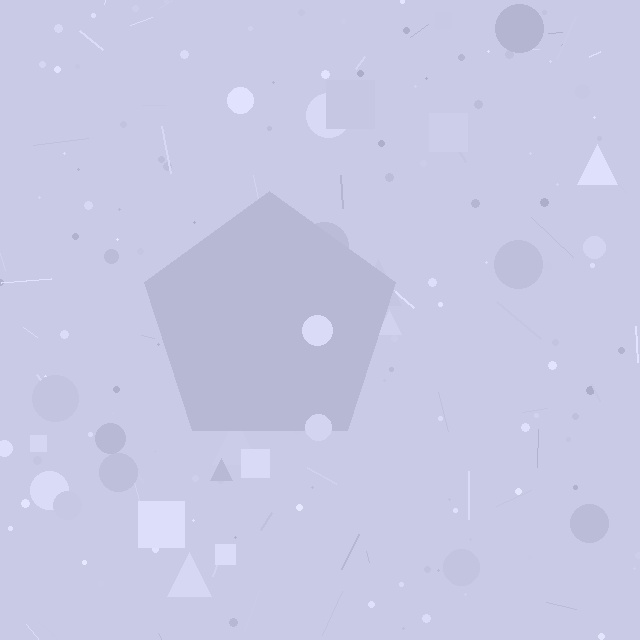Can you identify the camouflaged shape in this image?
The camouflaged shape is a pentagon.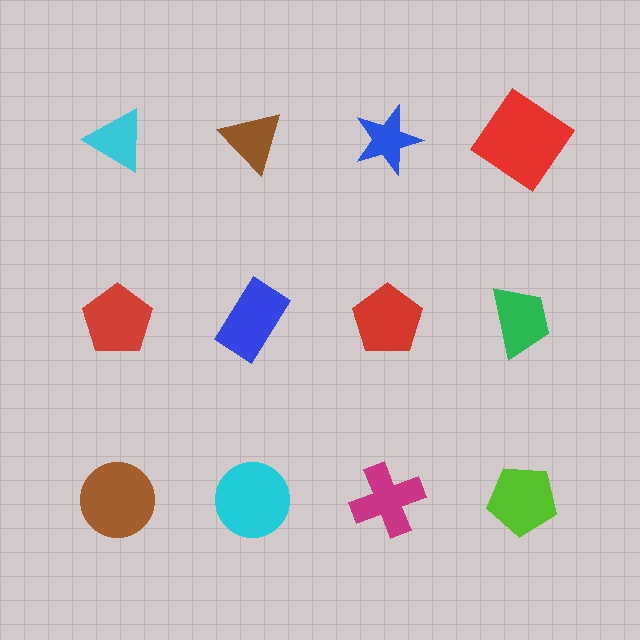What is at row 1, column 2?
A brown triangle.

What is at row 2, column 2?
A blue rectangle.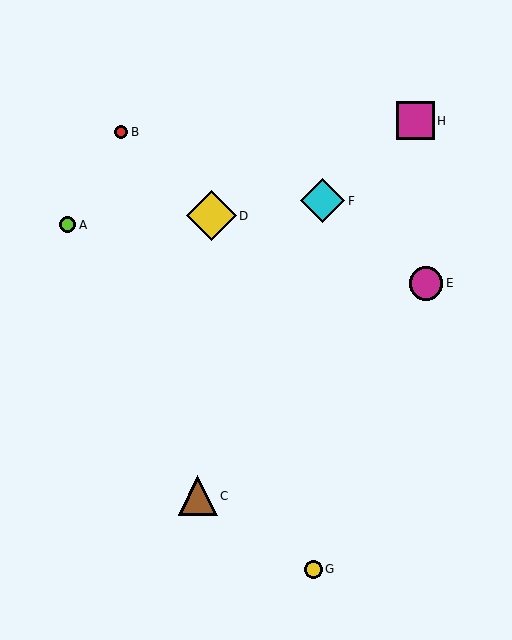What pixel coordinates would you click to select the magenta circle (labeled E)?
Click at (426, 283) to select the magenta circle E.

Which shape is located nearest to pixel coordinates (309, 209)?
The cyan diamond (labeled F) at (323, 201) is nearest to that location.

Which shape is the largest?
The yellow diamond (labeled D) is the largest.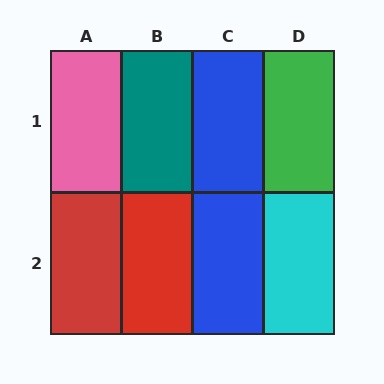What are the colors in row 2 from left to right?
Red, red, blue, cyan.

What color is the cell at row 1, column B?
Teal.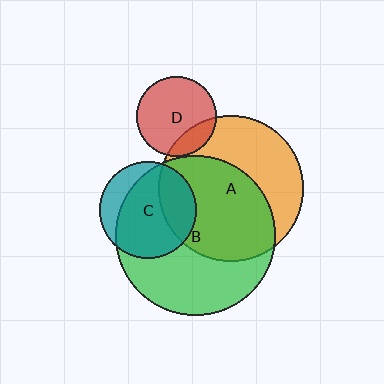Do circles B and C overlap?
Yes.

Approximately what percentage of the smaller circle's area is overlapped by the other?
Approximately 75%.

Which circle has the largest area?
Circle B (green).